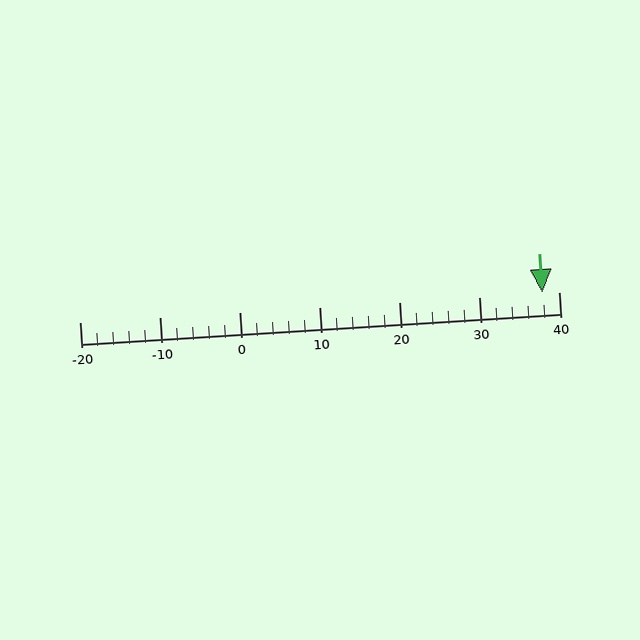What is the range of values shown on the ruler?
The ruler shows values from -20 to 40.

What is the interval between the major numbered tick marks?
The major tick marks are spaced 10 units apart.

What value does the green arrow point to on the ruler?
The green arrow points to approximately 38.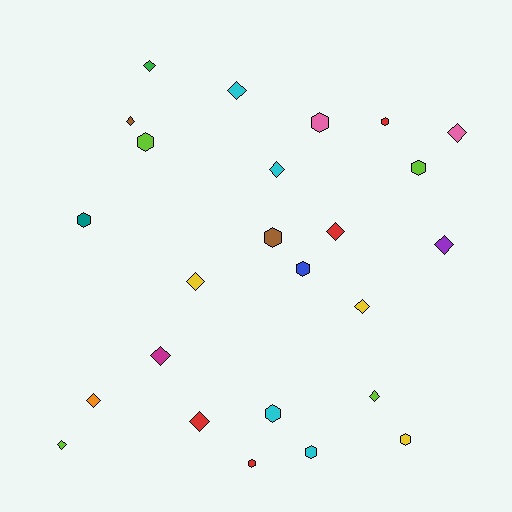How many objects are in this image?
There are 25 objects.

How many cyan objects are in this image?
There are 4 cyan objects.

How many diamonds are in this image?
There are 14 diamonds.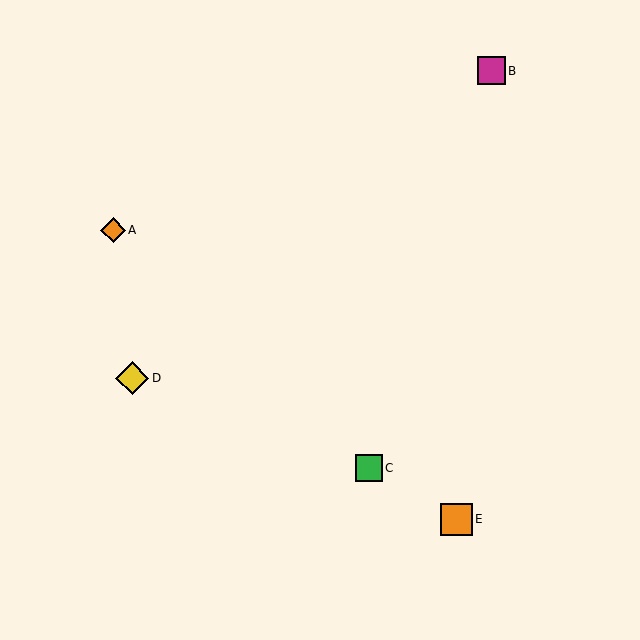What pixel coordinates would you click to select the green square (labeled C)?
Click at (369, 468) to select the green square C.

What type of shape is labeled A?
Shape A is an orange diamond.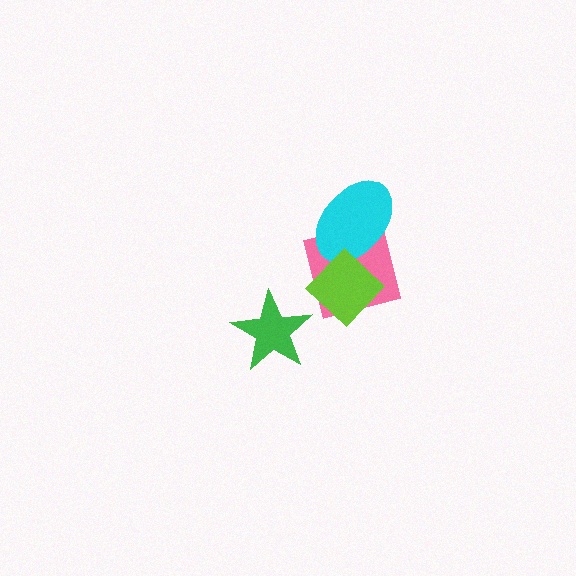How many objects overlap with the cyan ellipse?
2 objects overlap with the cyan ellipse.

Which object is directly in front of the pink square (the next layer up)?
The cyan ellipse is directly in front of the pink square.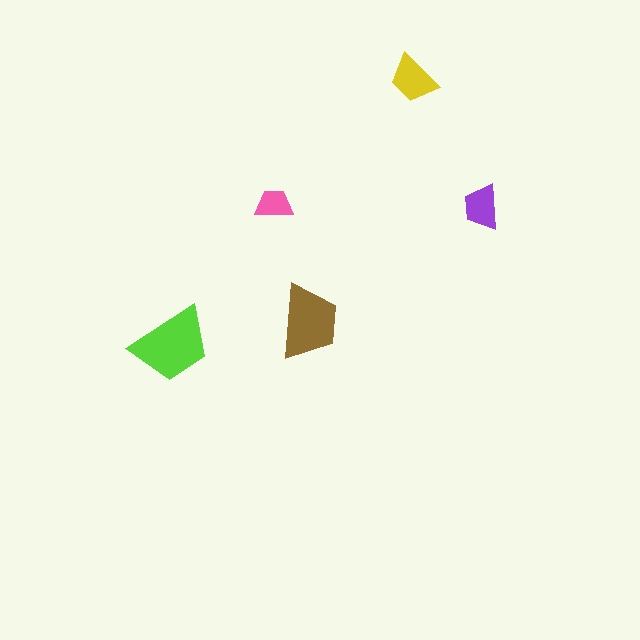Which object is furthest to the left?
The lime trapezoid is leftmost.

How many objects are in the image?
There are 5 objects in the image.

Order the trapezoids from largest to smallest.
the lime one, the brown one, the yellow one, the purple one, the pink one.